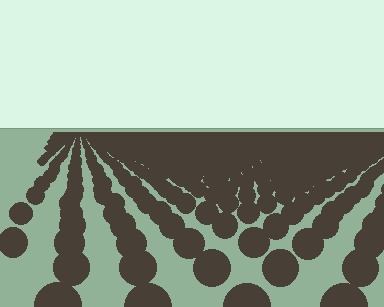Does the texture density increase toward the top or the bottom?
Density increases toward the top.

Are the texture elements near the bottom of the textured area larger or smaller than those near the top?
Larger. Near the bottom, elements are closer to the viewer and appear at a bigger on-screen size.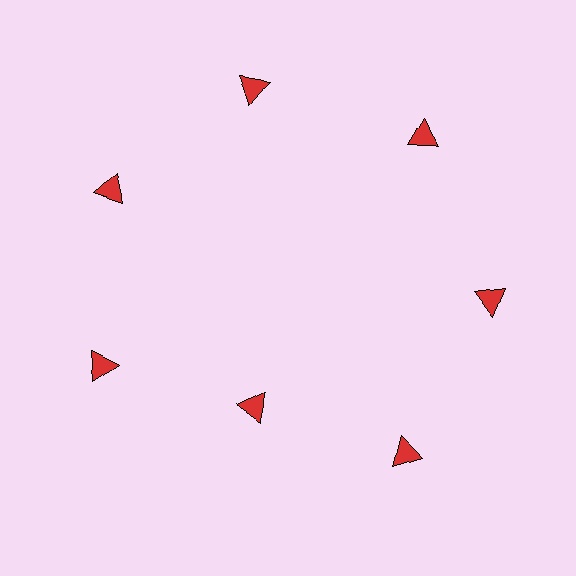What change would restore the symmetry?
The symmetry would be restored by moving it outward, back onto the ring so that all 7 triangles sit at equal angles and equal distance from the center.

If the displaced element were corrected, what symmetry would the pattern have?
It would have 7-fold rotational symmetry — the pattern would map onto itself every 51 degrees.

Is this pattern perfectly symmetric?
No. The 7 red triangles are arranged in a ring, but one element near the 6 o'clock position is pulled inward toward the center, breaking the 7-fold rotational symmetry.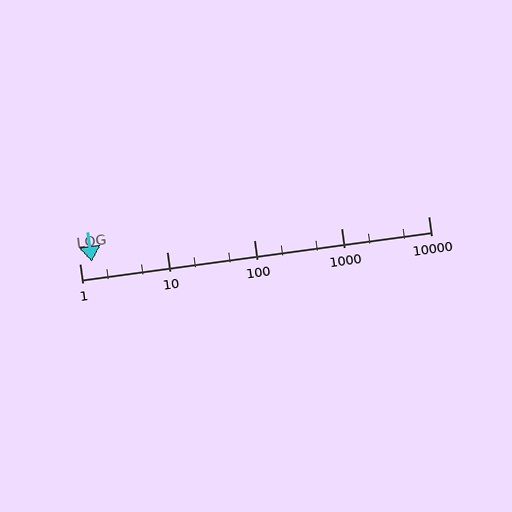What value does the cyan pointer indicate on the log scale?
The pointer indicates approximately 1.4.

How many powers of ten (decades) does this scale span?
The scale spans 4 decades, from 1 to 10000.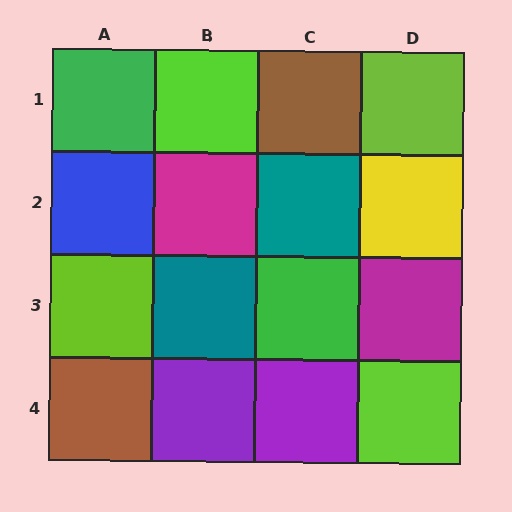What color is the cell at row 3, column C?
Green.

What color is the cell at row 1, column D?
Lime.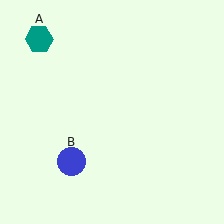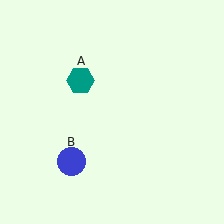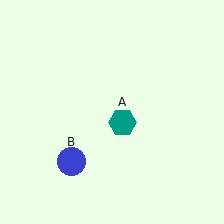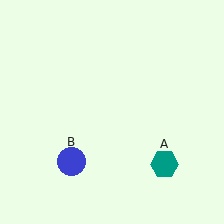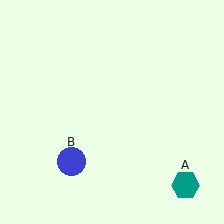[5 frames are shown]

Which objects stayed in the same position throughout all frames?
Blue circle (object B) remained stationary.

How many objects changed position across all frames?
1 object changed position: teal hexagon (object A).